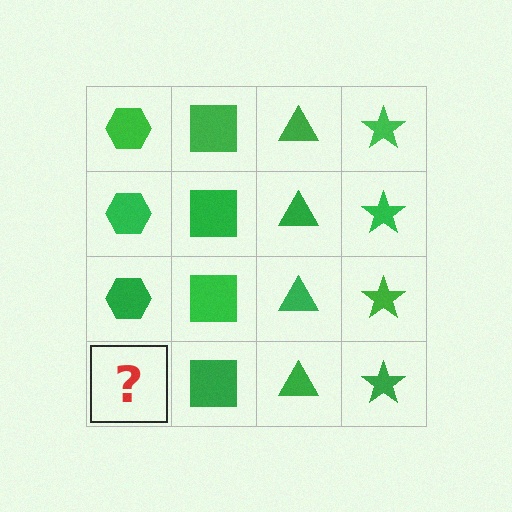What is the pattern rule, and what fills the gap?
The rule is that each column has a consistent shape. The gap should be filled with a green hexagon.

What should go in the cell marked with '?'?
The missing cell should contain a green hexagon.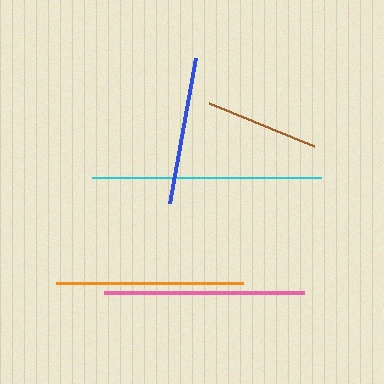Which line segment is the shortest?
The brown line is the shortest at approximately 113 pixels.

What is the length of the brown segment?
The brown segment is approximately 113 pixels long.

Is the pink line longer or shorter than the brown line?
The pink line is longer than the brown line.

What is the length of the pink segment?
The pink segment is approximately 200 pixels long.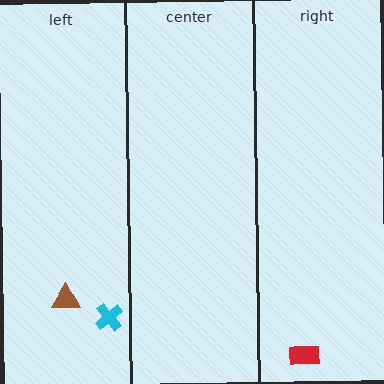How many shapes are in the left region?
2.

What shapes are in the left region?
The cyan cross, the brown triangle.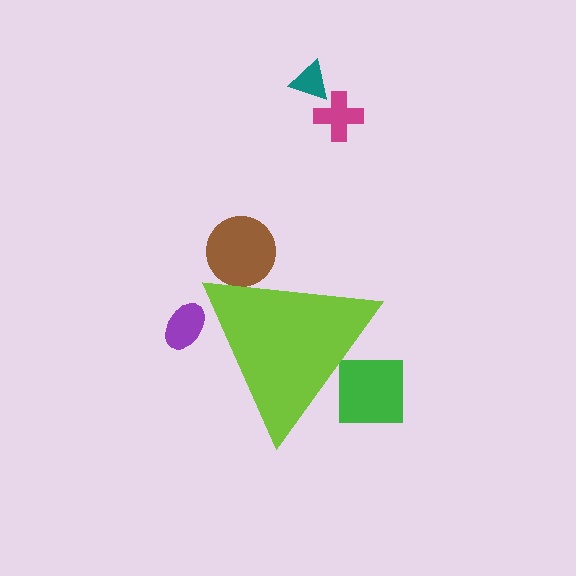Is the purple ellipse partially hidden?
Yes, the purple ellipse is partially hidden behind the lime triangle.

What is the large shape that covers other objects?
A lime triangle.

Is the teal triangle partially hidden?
No, the teal triangle is fully visible.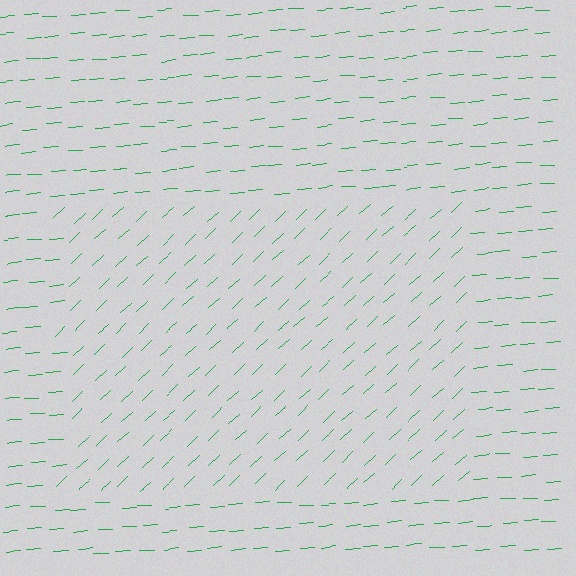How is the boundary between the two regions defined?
The boundary is defined purely by a change in line orientation (approximately 38 degrees difference). All lines are the same color and thickness.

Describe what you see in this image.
The image is filled with small green line segments. A rectangle region in the image has lines oriented differently from the surrounding lines, creating a visible texture boundary.